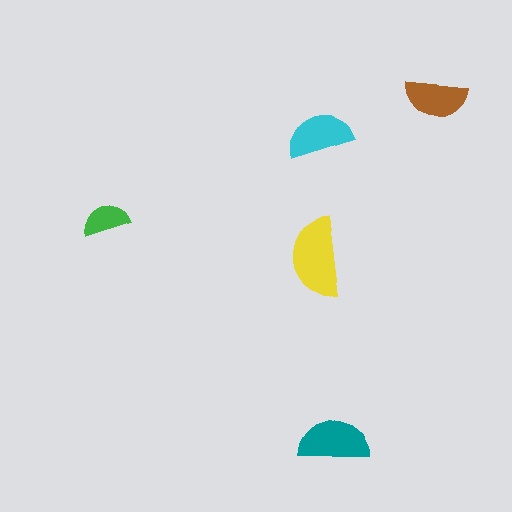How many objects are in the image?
There are 5 objects in the image.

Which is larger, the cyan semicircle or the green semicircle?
The cyan one.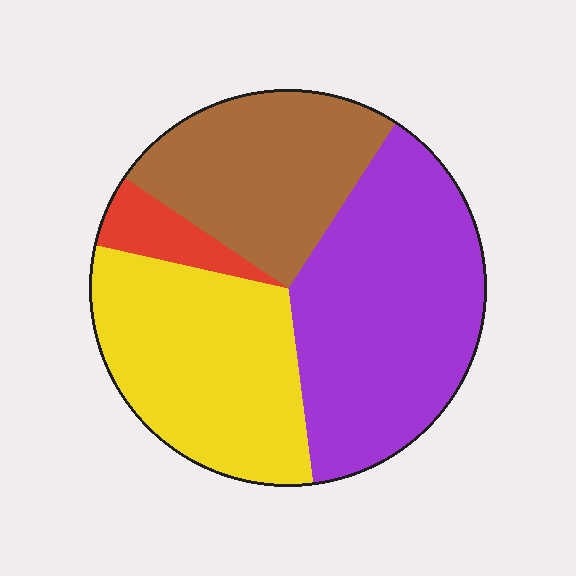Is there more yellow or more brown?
Yellow.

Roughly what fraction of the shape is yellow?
Yellow takes up about one third (1/3) of the shape.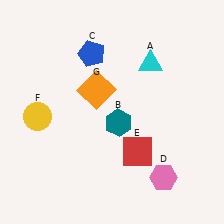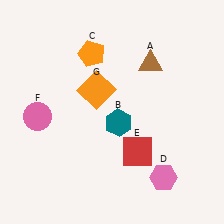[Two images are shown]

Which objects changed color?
A changed from cyan to brown. C changed from blue to orange. F changed from yellow to pink.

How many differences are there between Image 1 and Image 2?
There are 3 differences between the two images.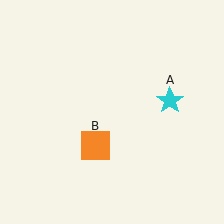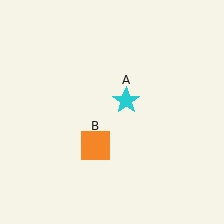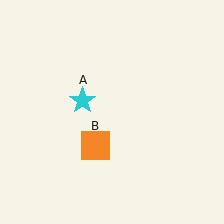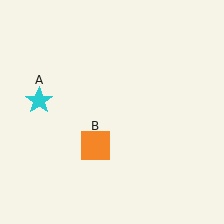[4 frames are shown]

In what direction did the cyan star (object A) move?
The cyan star (object A) moved left.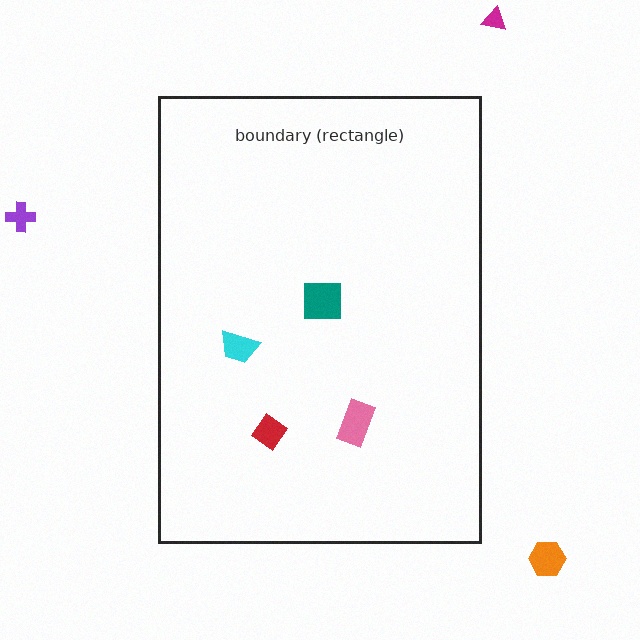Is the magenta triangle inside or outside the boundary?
Outside.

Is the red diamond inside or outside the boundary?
Inside.